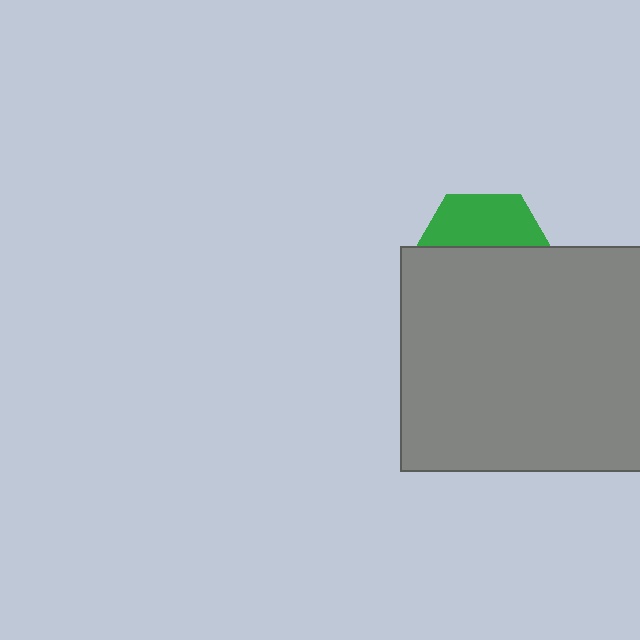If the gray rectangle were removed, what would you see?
You would see the complete green hexagon.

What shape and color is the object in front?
The object in front is a gray rectangle.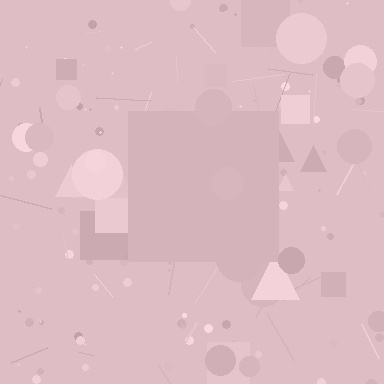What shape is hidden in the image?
A square is hidden in the image.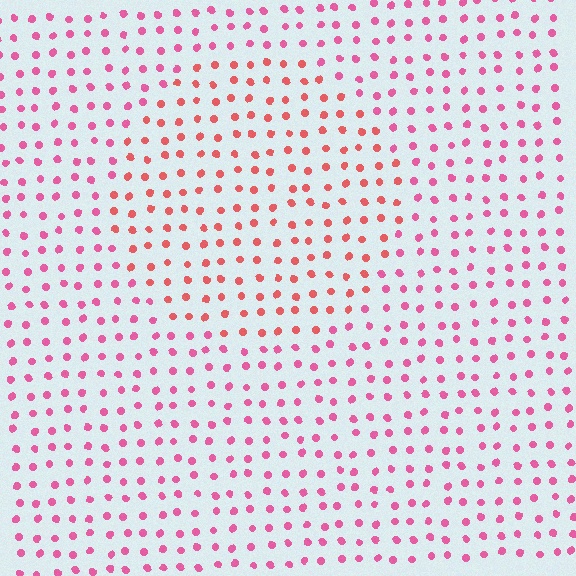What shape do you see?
I see a circle.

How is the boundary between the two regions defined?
The boundary is defined purely by a slight shift in hue (about 28 degrees). Spacing, size, and orientation are identical on both sides.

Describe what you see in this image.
The image is filled with small pink elements in a uniform arrangement. A circle-shaped region is visible where the elements are tinted to a slightly different hue, forming a subtle color boundary.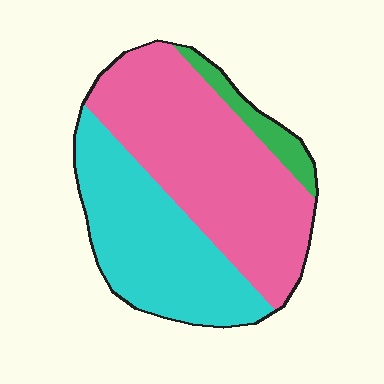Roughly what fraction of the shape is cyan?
Cyan takes up about three eighths (3/8) of the shape.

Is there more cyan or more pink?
Pink.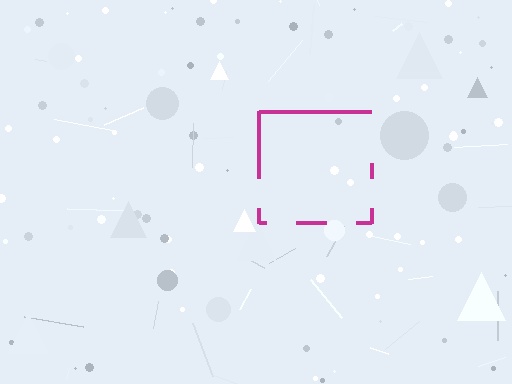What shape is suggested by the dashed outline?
The dashed outline suggests a square.